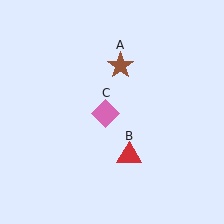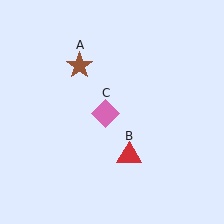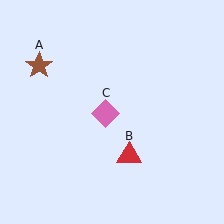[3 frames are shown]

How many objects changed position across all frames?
1 object changed position: brown star (object A).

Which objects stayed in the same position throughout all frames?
Red triangle (object B) and pink diamond (object C) remained stationary.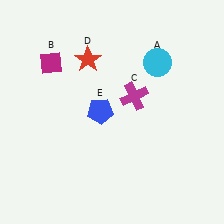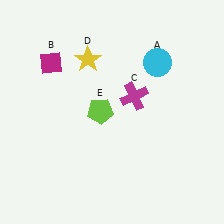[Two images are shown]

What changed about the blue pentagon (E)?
In Image 1, E is blue. In Image 2, it changed to lime.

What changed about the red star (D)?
In Image 1, D is red. In Image 2, it changed to yellow.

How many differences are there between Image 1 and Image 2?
There are 2 differences between the two images.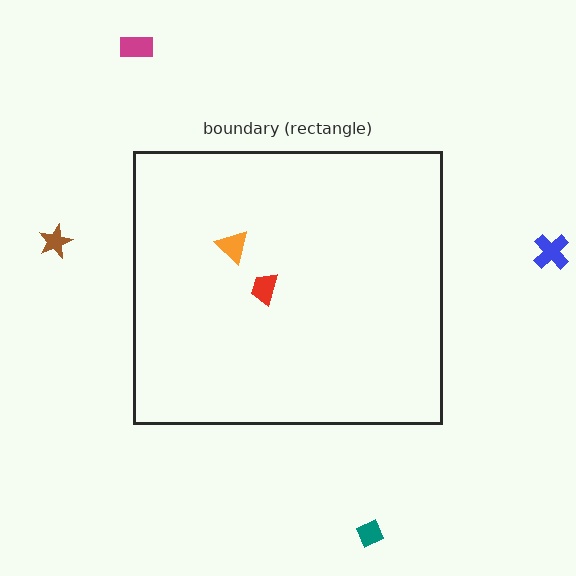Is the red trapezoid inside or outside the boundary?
Inside.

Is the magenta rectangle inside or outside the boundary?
Outside.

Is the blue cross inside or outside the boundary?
Outside.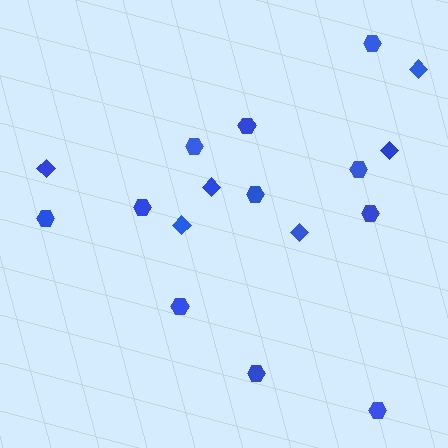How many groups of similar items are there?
There are 2 groups: one group of hexagons (11) and one group of diamonds (6).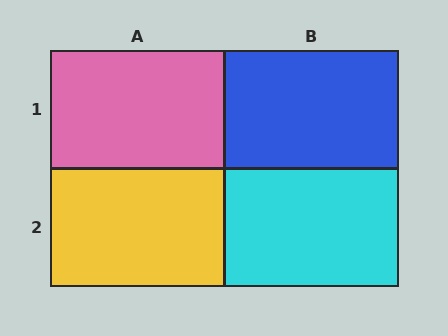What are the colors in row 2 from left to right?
Yellow, cyan.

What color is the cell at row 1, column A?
Pink.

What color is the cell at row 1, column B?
Blue.